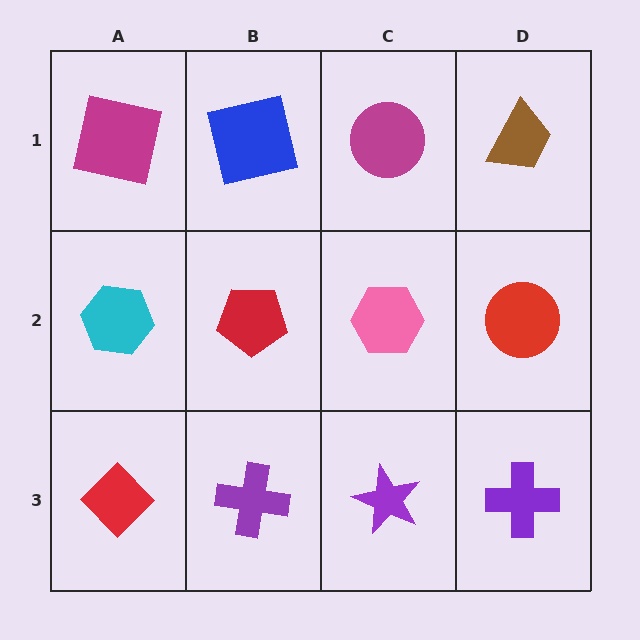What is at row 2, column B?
A red pentagon.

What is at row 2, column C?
A pink hexagon.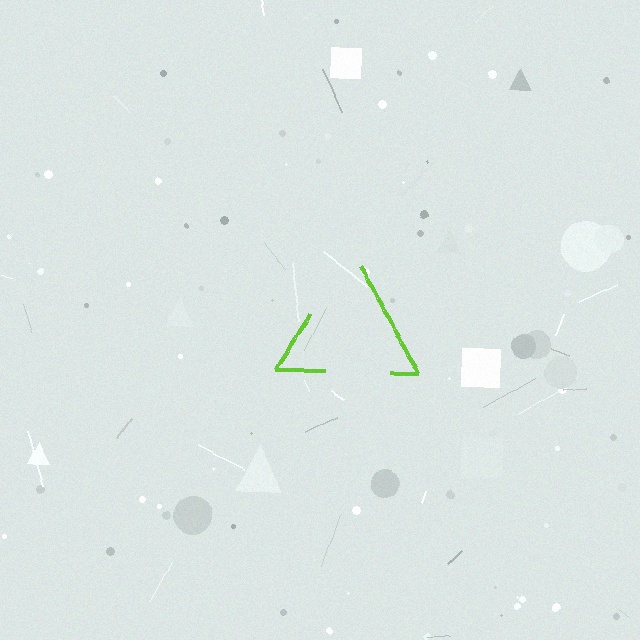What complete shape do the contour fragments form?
The contour fragments form a triangle.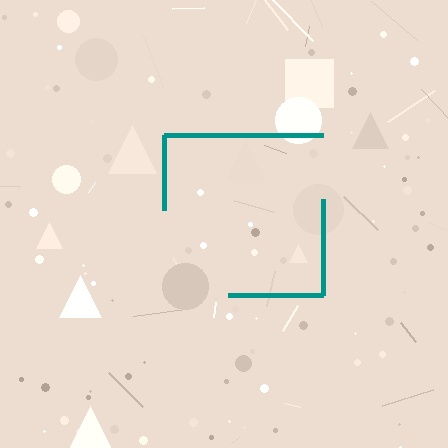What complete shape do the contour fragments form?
The contour fragments form a square.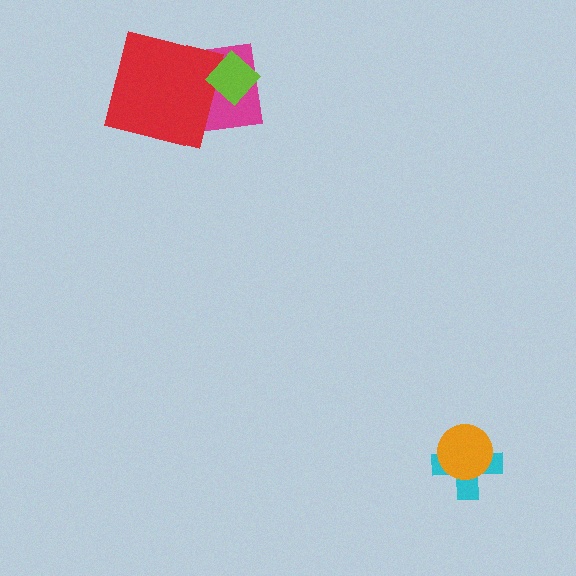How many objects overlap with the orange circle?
1 object overlaps with the orange circle.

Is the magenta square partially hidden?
Yes, it is partially covered by another shape.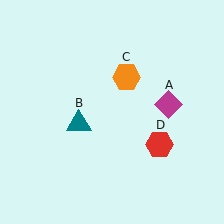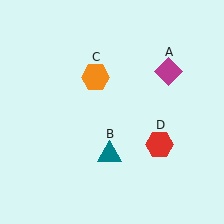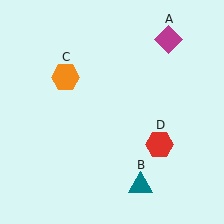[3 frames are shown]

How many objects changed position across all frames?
3 objects changed position: magenta diamond (object A), teal triangle (object B), orange hexagon (object C).